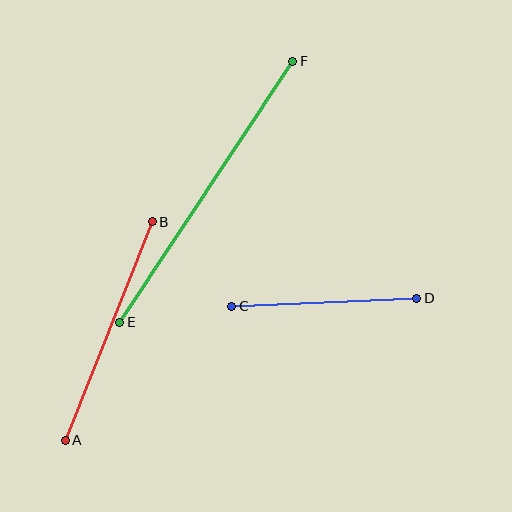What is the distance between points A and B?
The distance is approximately 235 pixels.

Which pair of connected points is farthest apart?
Points E and F are farthest apart.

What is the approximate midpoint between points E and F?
The midpoint is at approximately (206, 192) pixels.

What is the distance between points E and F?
The distance is approximately 313 pixels.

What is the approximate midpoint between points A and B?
The midpoint is at approximately (109, 331) pixels.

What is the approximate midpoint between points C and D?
The midpoint is at approximately (324, 302) pixels.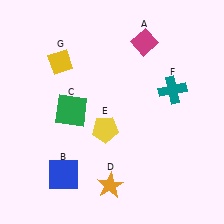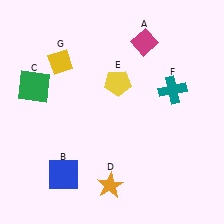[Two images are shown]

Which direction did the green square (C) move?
The green square (C) moved left.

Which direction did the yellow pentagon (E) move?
The yellow pentagon (E) moved up.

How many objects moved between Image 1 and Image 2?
2 objects moved between the two images.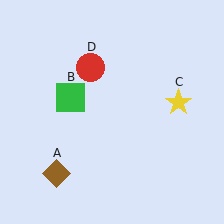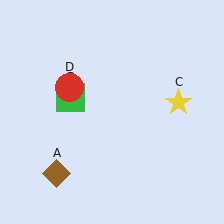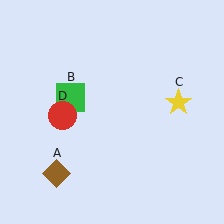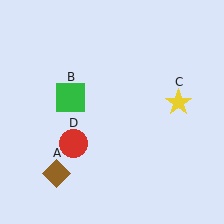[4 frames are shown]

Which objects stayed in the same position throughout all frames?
Brown diamond (object A) and green square (object B) and yellow star (object C) remained stationary.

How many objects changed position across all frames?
1 object changed position: red circle (object D).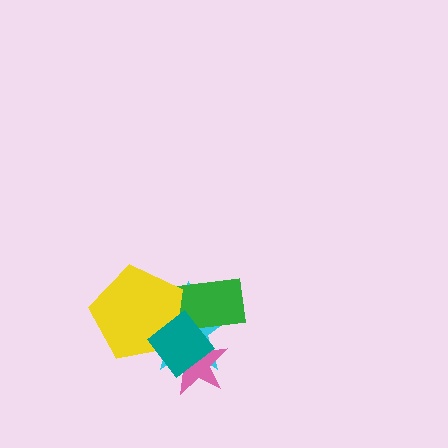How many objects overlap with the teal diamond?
4 objects overlap with the teal diamond.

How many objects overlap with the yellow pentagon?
3 objects overlap with the yellow pentagon.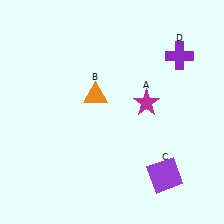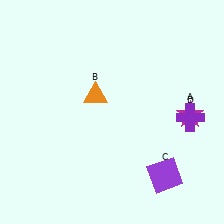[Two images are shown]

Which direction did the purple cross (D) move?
The purple cross (D) moved down.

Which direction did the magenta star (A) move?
The magenta star (A) moved right.